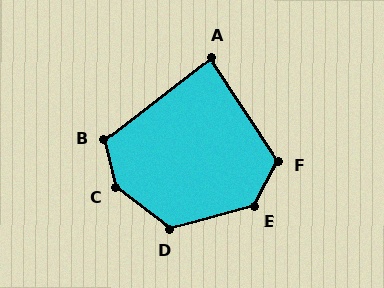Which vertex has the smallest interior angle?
A, at approximately 86 degrees.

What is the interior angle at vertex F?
Approximately 119 degrees (obtuse).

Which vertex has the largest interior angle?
C, at approximately 141 degrees.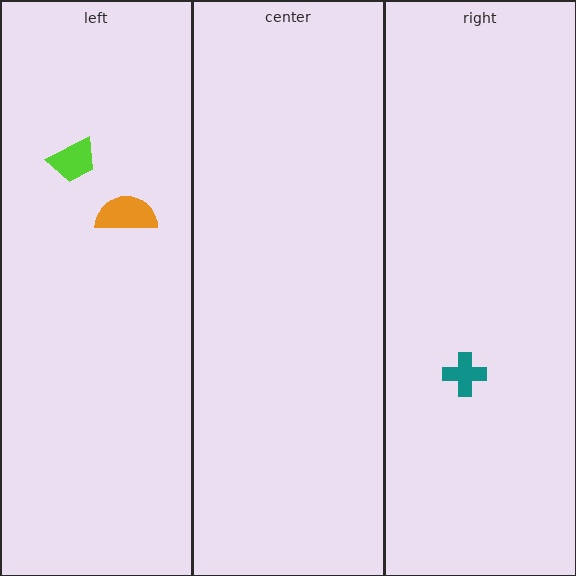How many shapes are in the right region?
1.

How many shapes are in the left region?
2.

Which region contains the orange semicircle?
The left region.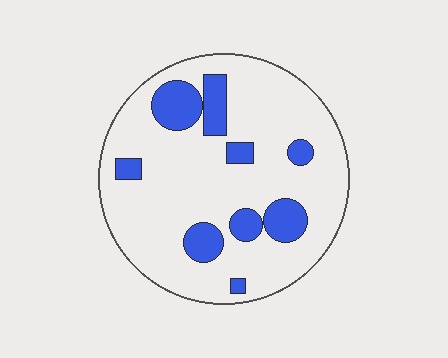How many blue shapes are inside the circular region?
9.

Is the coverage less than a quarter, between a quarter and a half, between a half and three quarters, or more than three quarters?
Less than a quarter.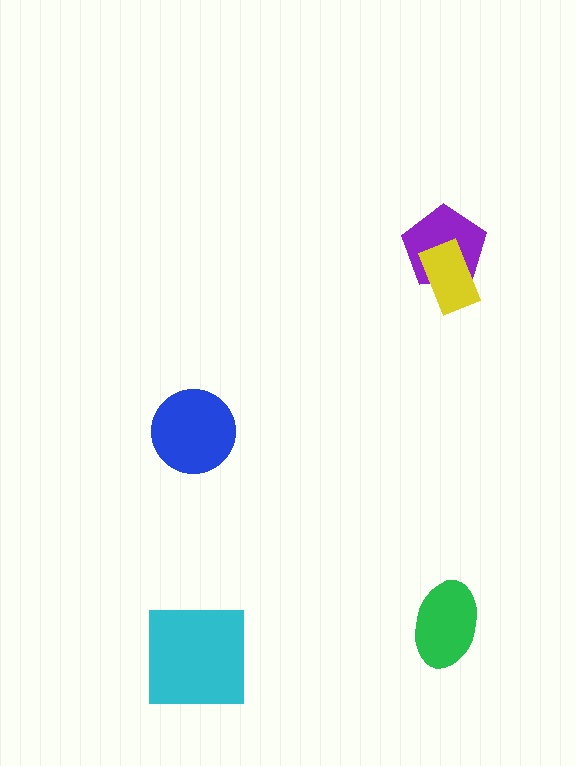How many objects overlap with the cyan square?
0 objects overlap with the cyan square.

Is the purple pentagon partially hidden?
Yes, it is partially covered by another shape.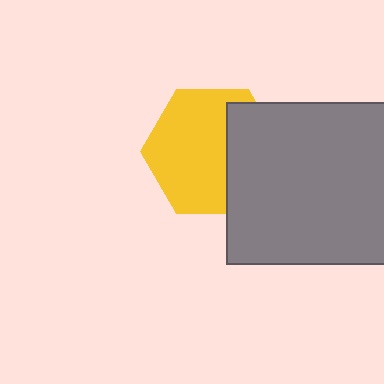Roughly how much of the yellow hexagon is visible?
About half of it is visible (roughly 64%).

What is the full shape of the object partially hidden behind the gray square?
The partially hidden object is a yellow hexagon.